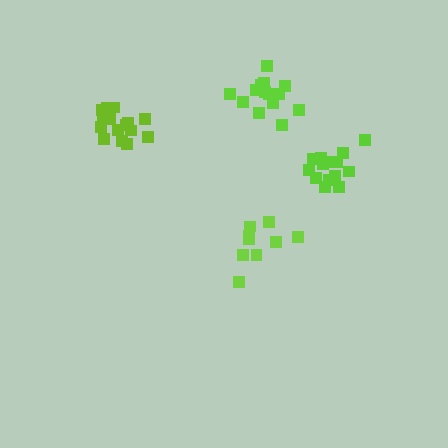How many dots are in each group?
Group 1: 14 dots, Group 2: 14 dots, Group 3: 9 dots, Group 4: 15 dots (52 total).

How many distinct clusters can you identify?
There are 4 distinct clusters.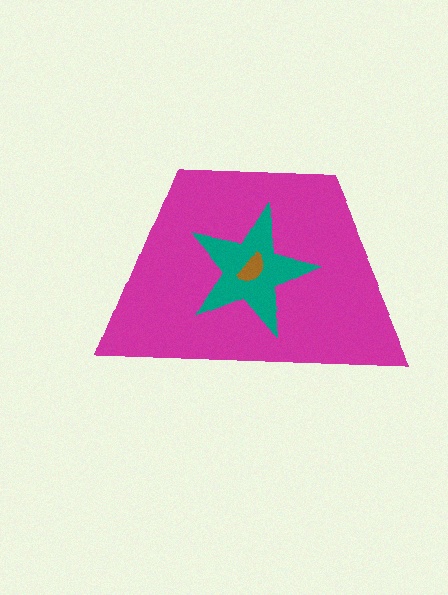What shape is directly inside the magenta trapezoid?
The teal star.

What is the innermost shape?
The brown semicircle.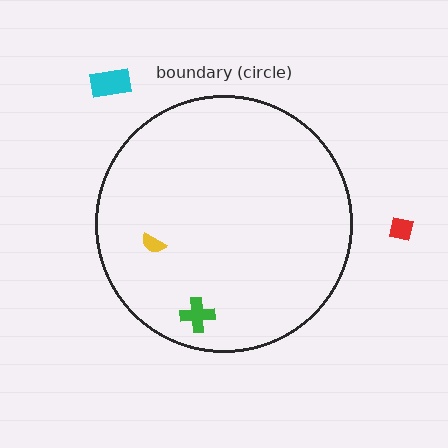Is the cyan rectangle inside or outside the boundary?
Outside.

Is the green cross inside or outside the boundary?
Inside.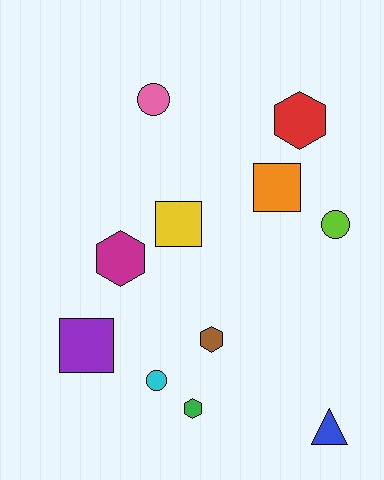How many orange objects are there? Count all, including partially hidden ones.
There is 1 orange object.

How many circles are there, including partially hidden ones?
There are 3 circles.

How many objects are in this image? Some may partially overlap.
There are 11 objects.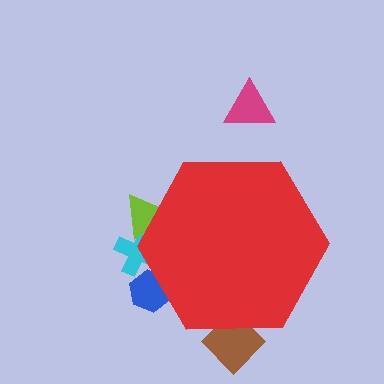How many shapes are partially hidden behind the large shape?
4 shapes are partially hidden.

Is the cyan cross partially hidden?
Yes, the cyan cross is partially hidden behind the red hexagon.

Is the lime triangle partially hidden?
Yes, the lime triangle is partially hidden behind the red hexagon.